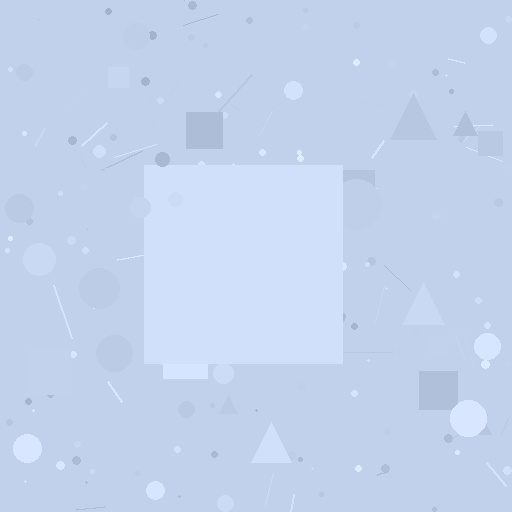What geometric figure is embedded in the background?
A square is embedded in the background.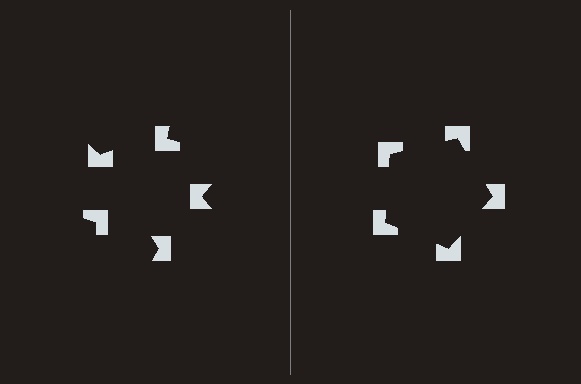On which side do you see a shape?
An illusory pentagon appears on the right side. On the left side the wedge cuts are rotated, so no coherent shape forms.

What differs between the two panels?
The notched squares are positioned identically on both sides; only the wedge orientations differ. On the right they align to a pentagon; on the left they are misaligned.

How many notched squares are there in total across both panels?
10 — 5 on each side.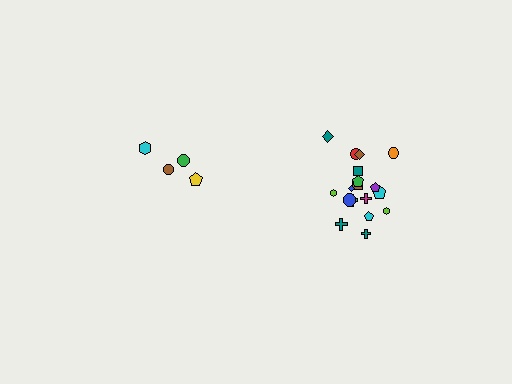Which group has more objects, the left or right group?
The right group.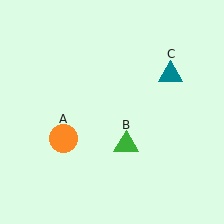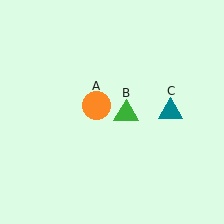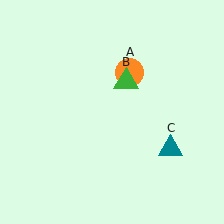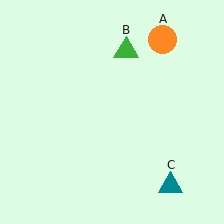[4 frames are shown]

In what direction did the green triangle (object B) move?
The green triangle (object B) moved up.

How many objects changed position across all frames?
3 objects changed position: orange circle (object A), green triangle (object B), teal triangle (object C).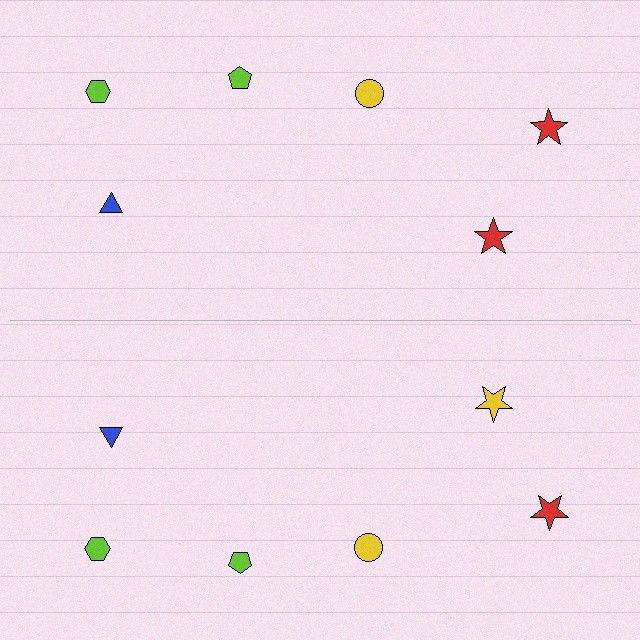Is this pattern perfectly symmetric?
No, the pattern is not perfectly symmetric. The yellow star on the bottom side breaks the symmetry — its mirror counterpart is red.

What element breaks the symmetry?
The yellow star on the bottom side breaks the symmetry — its mirror counterpart is red.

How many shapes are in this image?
There are 12 shapes in this image.